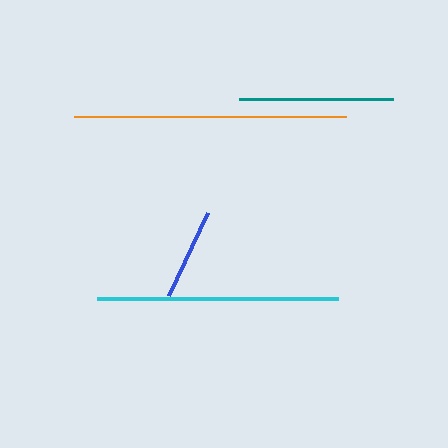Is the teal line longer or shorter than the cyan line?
The cyan line is longer than the teal line.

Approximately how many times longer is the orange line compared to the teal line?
The orange line is approximately 1.8 times the length of the teal line.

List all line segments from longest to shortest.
From longest to shortest: orange, cyan, teal, blue.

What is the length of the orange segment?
The orange segment is approximately 272 pixels long.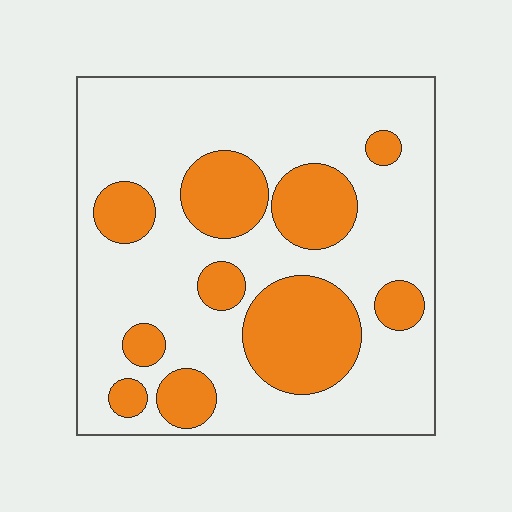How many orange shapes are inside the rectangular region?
10.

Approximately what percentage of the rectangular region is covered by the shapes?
Approximately 30%.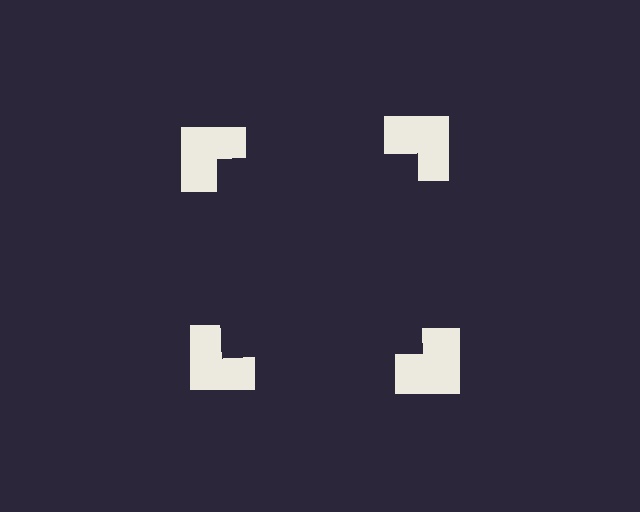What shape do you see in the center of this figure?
An illusory square — its edges are inferred from the aligned wedge cuts in the notched squares, not physically drawn.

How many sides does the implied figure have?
4 sides.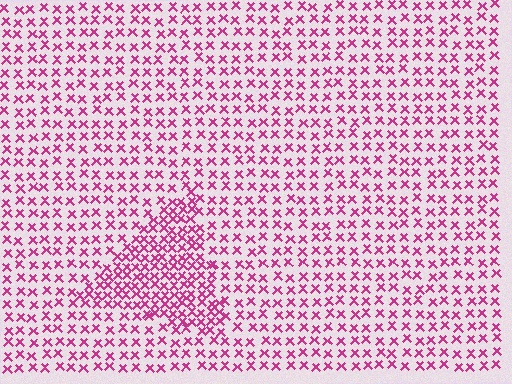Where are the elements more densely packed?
The elements are more densely packed inside the triangle boundary.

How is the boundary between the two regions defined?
The boundary is defined by a change in element density (approximately 1.9x ratio). All elements are the same color, size, and shape.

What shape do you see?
I see a triangle.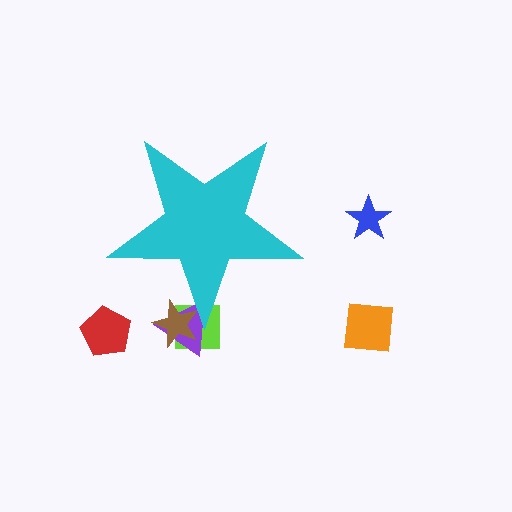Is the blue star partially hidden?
No, the blue star is fully visible.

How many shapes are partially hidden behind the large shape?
3 shapes are partially hidden.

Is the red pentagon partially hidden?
No, the red pentagon is fully visible.